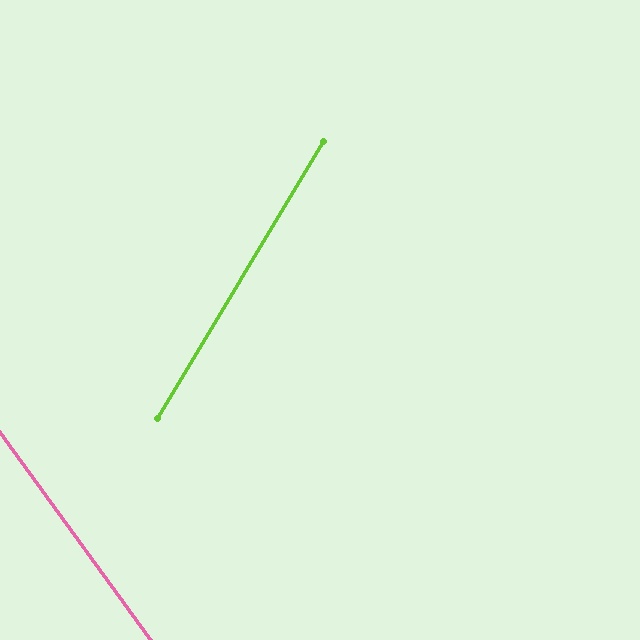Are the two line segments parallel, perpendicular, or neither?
Neither parallel nor perpendicular — they differ by about 67°.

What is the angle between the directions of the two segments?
Approximately 67 degrees.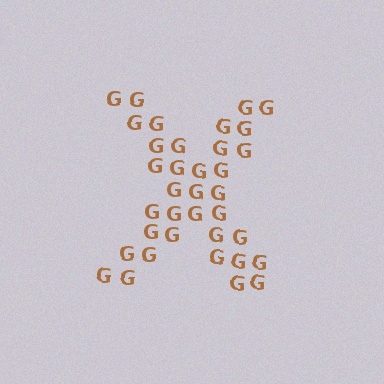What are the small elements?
The small elements are letter G's.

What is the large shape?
The large shape is the letter X.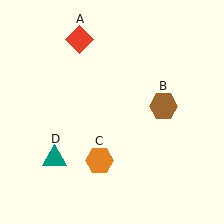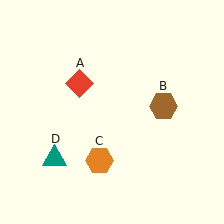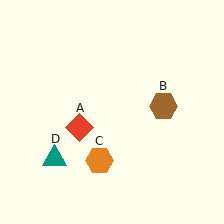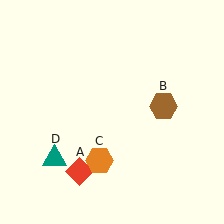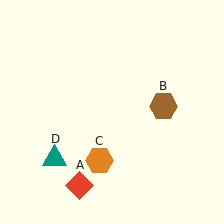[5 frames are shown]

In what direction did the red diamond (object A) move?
The red diamond (object A) moved down.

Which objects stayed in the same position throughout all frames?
Brown hexagon (object B) and orange hexagon (object C) and teal triangle (object D) remained stationary.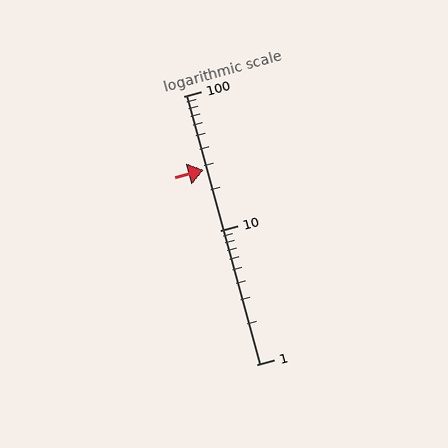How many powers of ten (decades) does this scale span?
The scale spans 2 decades, from 1 to 100.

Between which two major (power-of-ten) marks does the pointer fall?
The pointer is between 10 and 100.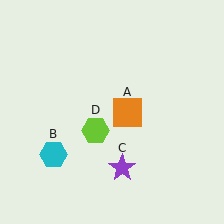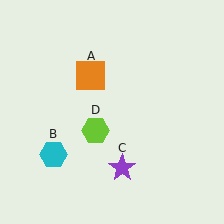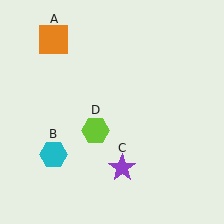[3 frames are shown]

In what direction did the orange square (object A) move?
The orange square (object A) moved up and to the left.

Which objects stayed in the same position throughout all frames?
Cyan hexagon (object B) and purple star (object C) and lime hexagon (object D) remained stationary.